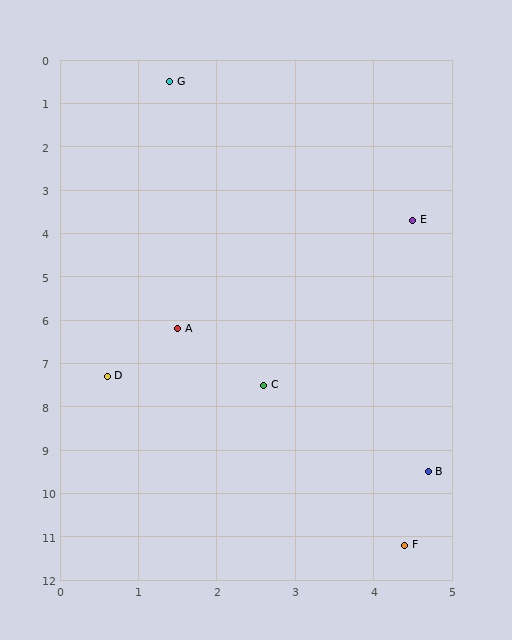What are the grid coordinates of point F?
Point F is at approximately (4.4, 11.2).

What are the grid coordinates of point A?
Point A is at approximately (1.5, 6.2).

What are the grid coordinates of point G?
Point G is at approximately (1.4, 0.5).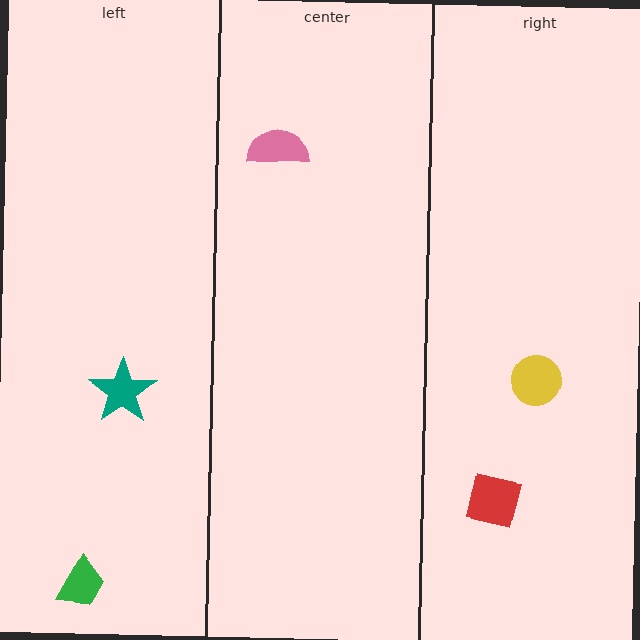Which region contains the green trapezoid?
The left region.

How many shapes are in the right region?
2.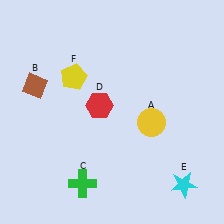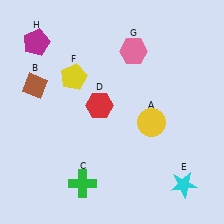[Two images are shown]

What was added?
A pink hexagon (G), a magenta pentagon (H) were added in Image 2.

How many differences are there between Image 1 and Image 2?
There are 2 differences between the two images.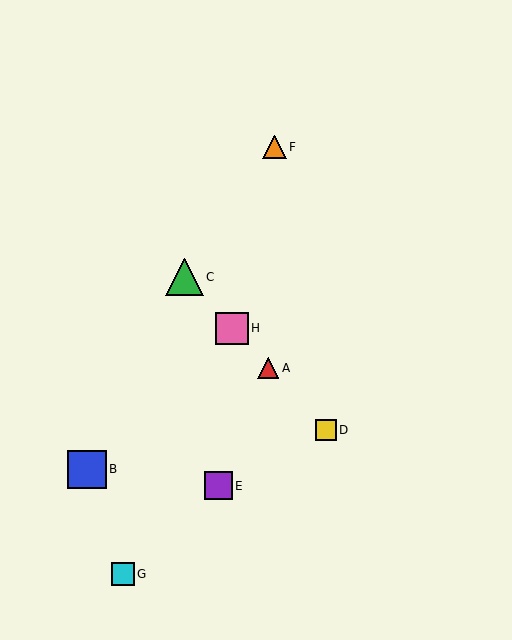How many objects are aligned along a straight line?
4 objects (A, C, D, H) are aligned along a straight line.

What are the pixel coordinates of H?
Object H is at (232, 328).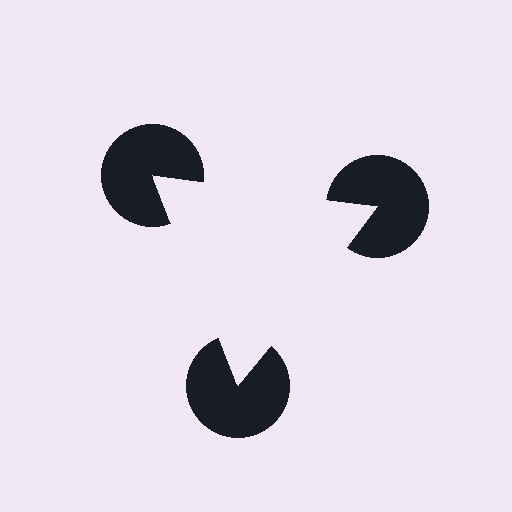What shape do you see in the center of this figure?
An illusory triangle — its edges are inferred from the aligned wedge cuts in the pac-man discs, not physically drawn.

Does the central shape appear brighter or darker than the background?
It typically appears slightly brighter than the background, even though no actual brightness change is drawn.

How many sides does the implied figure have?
3 sides.